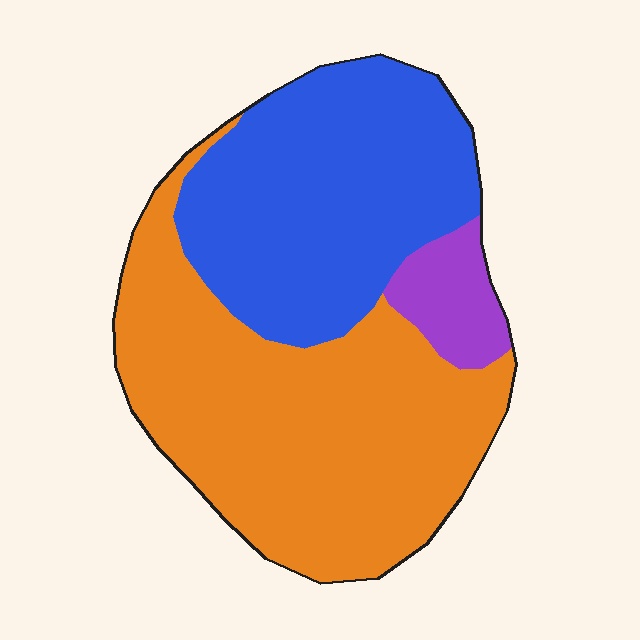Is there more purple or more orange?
Orange.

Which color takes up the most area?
Orange, at roughly 55%.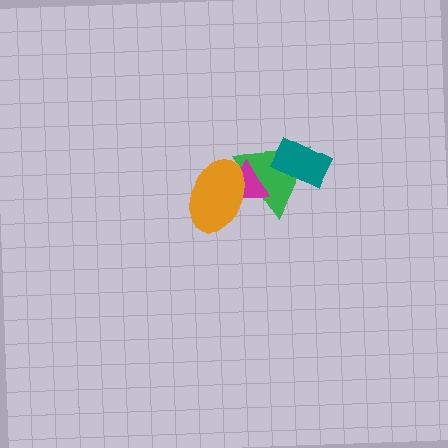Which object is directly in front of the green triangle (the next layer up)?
The teal rectangle is directly in front of the green triangle.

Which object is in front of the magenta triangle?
The orange ellipse is in front of the magenta triangle.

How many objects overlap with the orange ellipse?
2 objects overlap with the orange ellipse.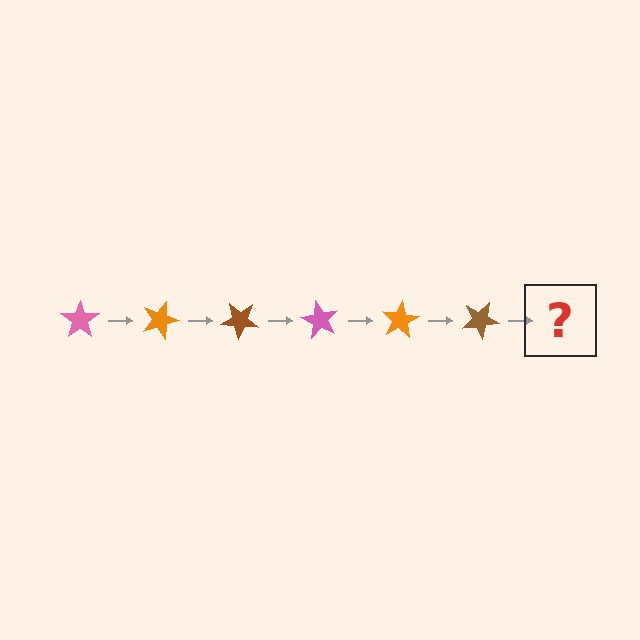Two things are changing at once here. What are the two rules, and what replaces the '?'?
The two rules are that it rotates 20 degrees each step and the color cycles through pink, orange, and brown. The '?' should be a pink star, rotated 120 degrees from the start.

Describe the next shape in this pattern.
It should be a pink star, rotated 120 degrees from the start.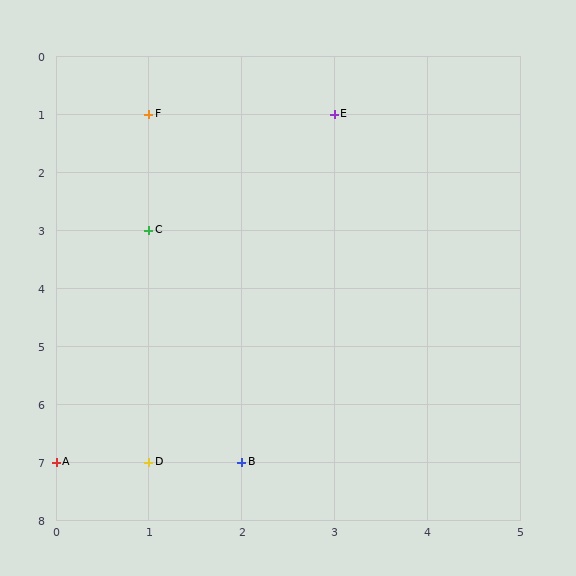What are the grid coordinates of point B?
Point B is at grid coordinates (2, 7).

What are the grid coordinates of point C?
Point C is at grid coordinates (1, 3).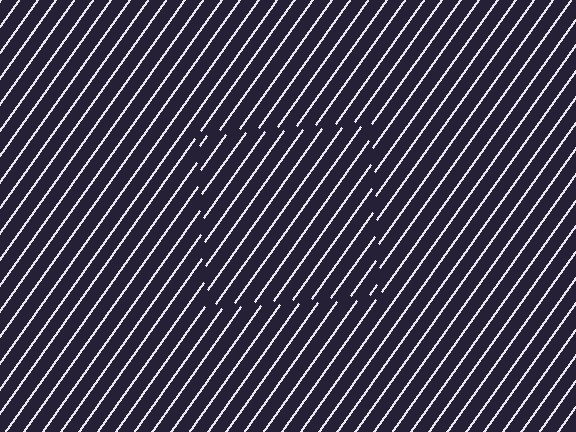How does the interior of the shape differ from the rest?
The interior of the shape contains the same grating, shifted by half a period — the contour is defined by the phase discontinuity where line-ends from the inner and outer gratings abut.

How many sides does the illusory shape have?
4 sides — the line-ends trace a square.